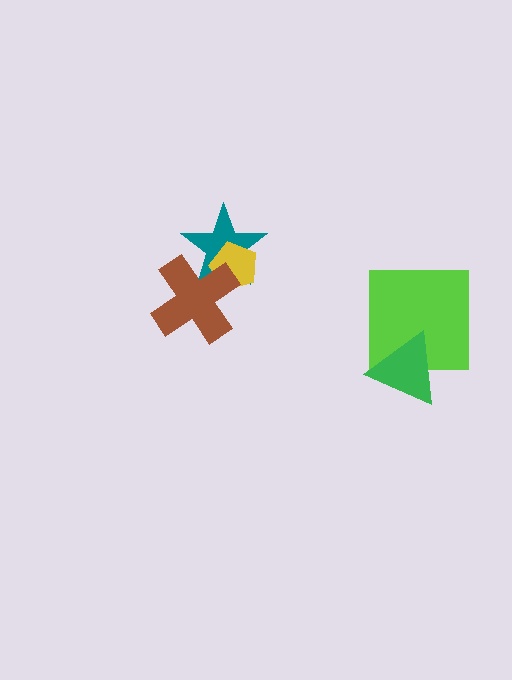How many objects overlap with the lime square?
1 object overlaps with the lime square.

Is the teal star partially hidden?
Yes, it is partially covered by another shape.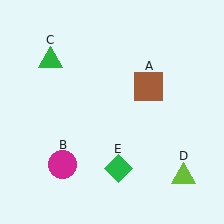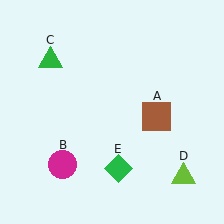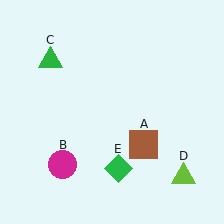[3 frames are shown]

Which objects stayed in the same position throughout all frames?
Magenta circle (object B) and green triangle (object C) and lime triangle (object D) and green diamond (object E) remained stationary.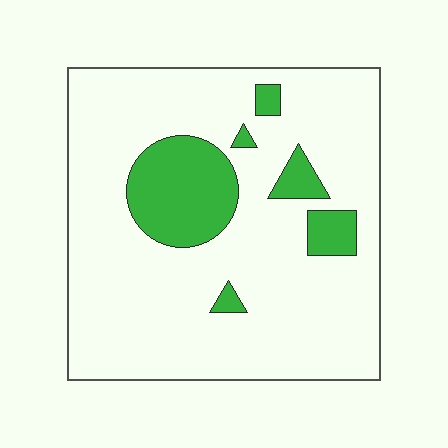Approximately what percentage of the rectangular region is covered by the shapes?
Approximately 15%.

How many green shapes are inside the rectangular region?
6.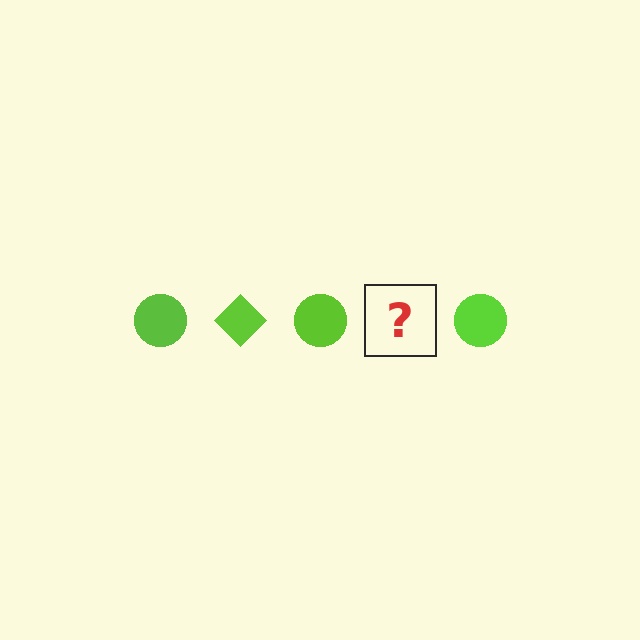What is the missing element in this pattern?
The missing element is a lime diamond.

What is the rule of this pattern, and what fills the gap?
The rule is that the pattern cycles through circle, diamond shapes in lime. The gap should be filled with a lime diamond.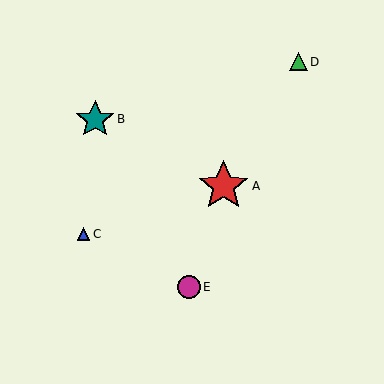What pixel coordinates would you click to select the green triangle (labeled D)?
Click at (298, 62) to select the green triangle D.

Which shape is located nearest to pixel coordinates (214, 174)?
The red star (labeled A) at (223, 186) is nearest to that location.